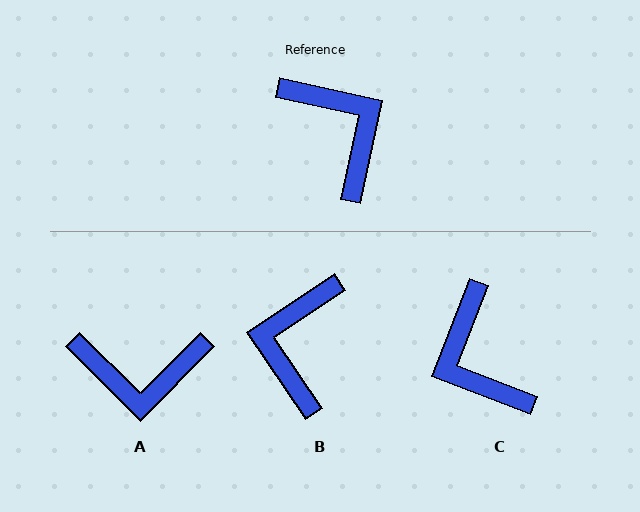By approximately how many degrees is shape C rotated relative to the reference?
Approximately 171 degrees counter-clockwise.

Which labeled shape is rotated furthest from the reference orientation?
C, about 171 degrees away.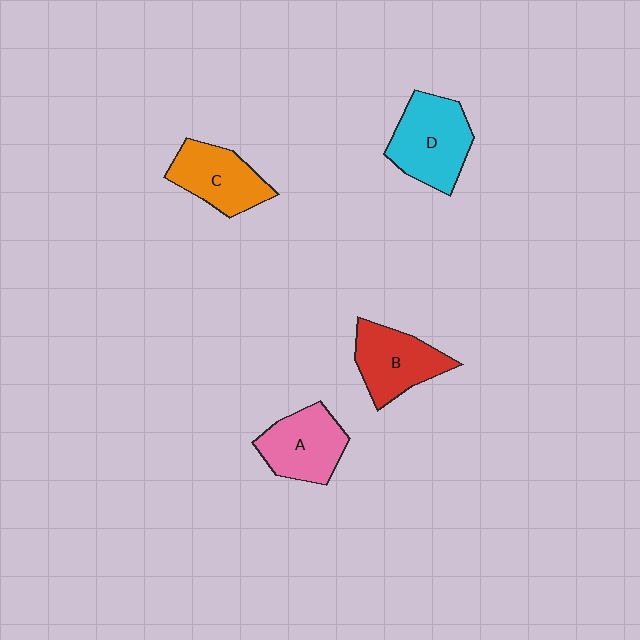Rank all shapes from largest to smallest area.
From largest to smallest: D (cyan), B (red), A (pink), C (orange).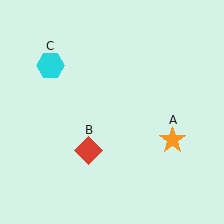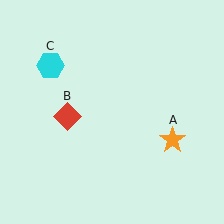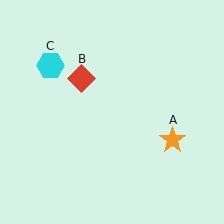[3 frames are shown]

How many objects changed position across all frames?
1 object changed position: red diamond (object B).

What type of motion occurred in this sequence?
The red diamond (object B) rotated clockwise around the center of the scene.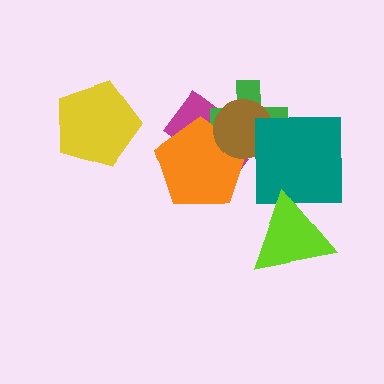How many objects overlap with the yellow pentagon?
0 objects overlap with the yellow pentagon.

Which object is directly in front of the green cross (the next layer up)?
The orange pentagon is directly in front of the green cross.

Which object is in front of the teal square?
The lime triangle is in front of the teal square.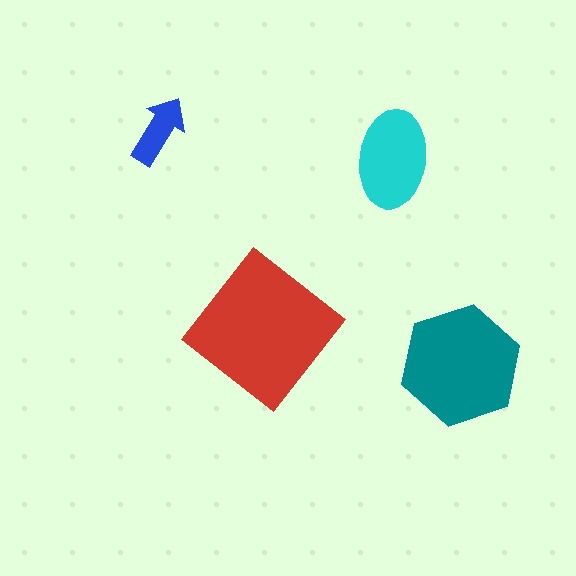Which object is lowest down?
The teal hexagon is bottommost.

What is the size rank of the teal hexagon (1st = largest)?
2nd.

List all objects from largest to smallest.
The red diamond, the teal hexagon, the cyan ellipse, the blue arrow.